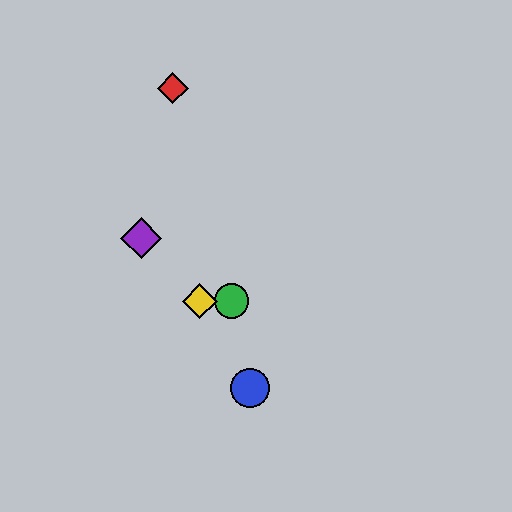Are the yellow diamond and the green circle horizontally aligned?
Yes, both are at y≈301.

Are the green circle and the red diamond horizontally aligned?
No, the green circle is at y≈301 and the red diamond is at y≈88.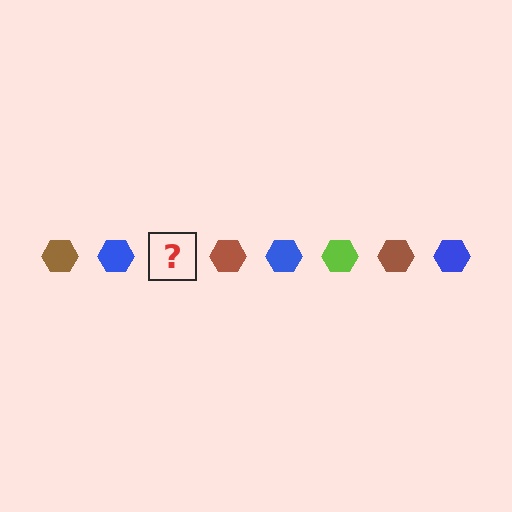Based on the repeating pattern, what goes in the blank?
The blank should be a lime hexagon.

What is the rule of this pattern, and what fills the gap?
The rule is that the pattern cycles through brown, blue, lime hexagons. The gap should be filled with a lime hexagon.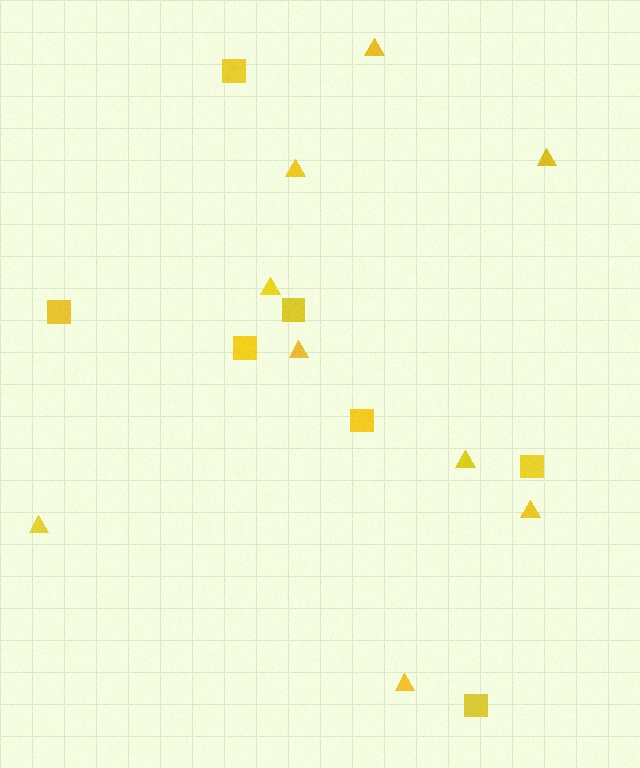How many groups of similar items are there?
There are 2 groups: one group of triangles (9) and one group of squares (7).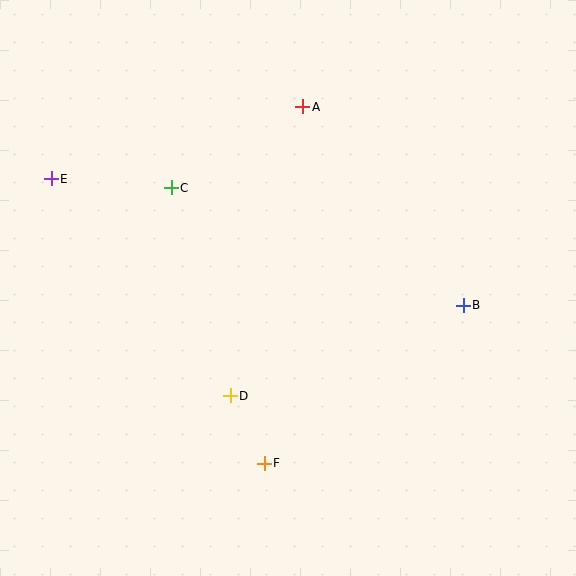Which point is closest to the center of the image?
Point D at (230, 396) is closest to the center.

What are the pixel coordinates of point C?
Point C is at (171, 188).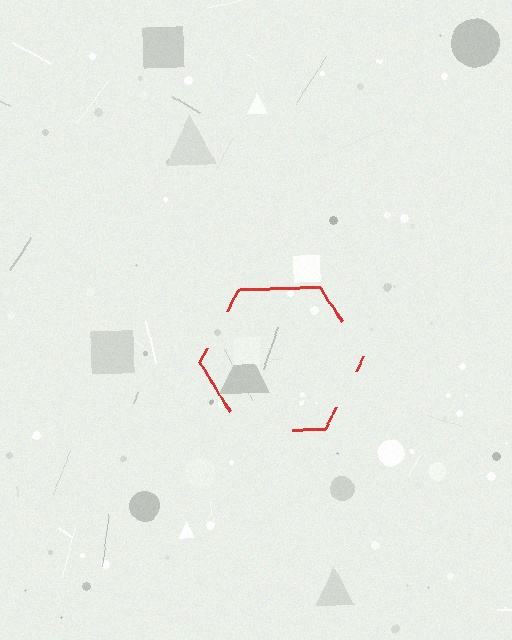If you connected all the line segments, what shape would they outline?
They would outline a hexagon.